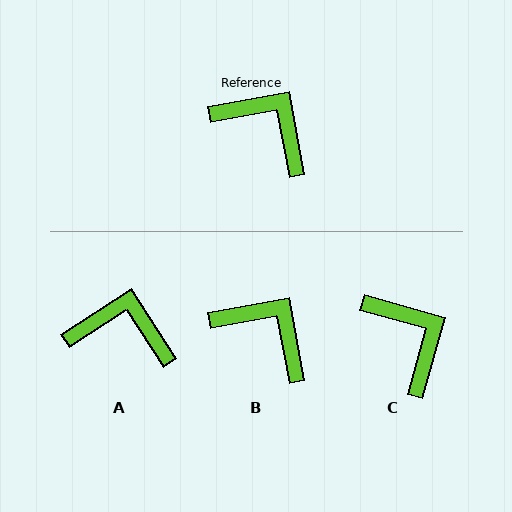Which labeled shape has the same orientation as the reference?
B.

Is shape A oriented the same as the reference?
No, it is off by about 23 degrees.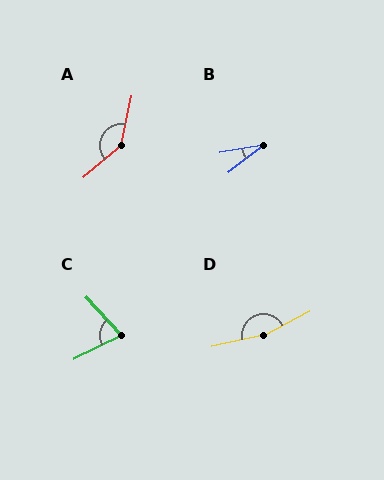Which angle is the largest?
D, at approximately 165 degrees.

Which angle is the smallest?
B, at approximately 27 degrees.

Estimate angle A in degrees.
Approximately 142 degrees.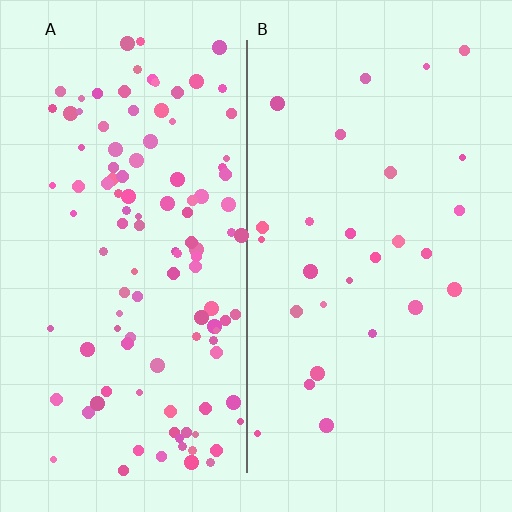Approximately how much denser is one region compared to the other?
Approximately 4.1× — region A over region B.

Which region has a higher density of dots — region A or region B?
A (the left).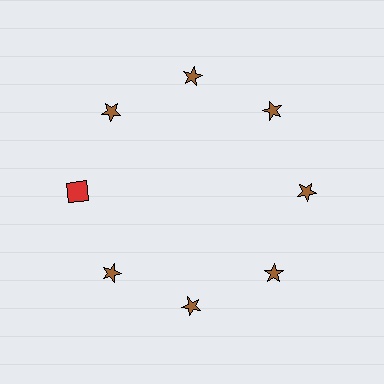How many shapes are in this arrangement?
There are 8 shapes arranged in a ring pattern.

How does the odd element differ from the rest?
It differs in both color (red instead of brown) and shape (square instead of star).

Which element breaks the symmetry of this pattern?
The red square at roughly the 9 o'clock position breaks the symmetry. All other shapes are brown stars.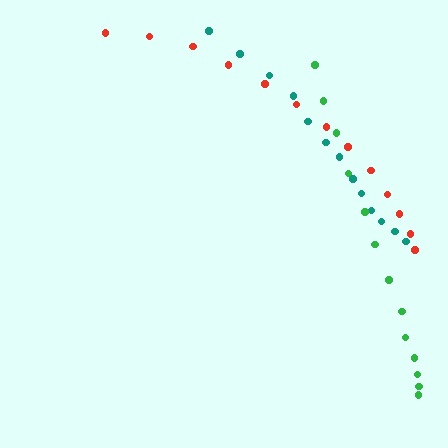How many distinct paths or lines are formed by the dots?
There are 3 distinct paths.